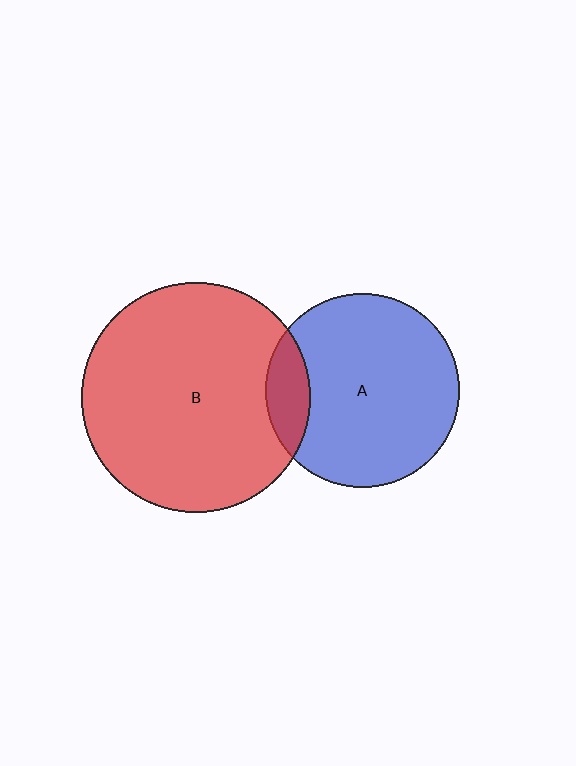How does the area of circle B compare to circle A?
Approximately 1.4 times.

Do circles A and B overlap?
Yes.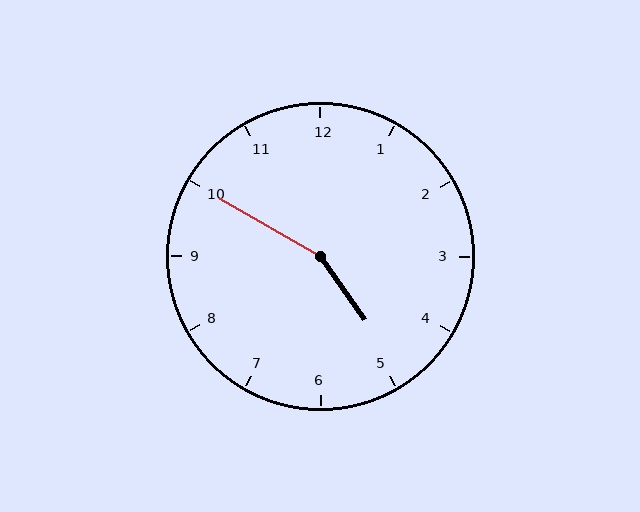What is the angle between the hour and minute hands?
Approximately 155 degrees.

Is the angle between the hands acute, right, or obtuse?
It is obtuse.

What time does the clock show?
4:50.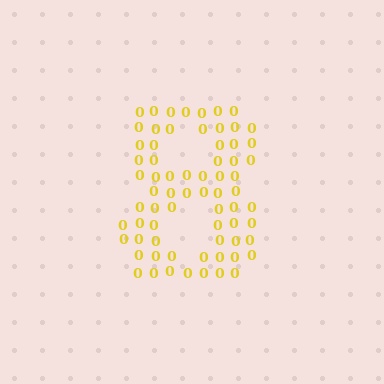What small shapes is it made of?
It is made of small digit 0's.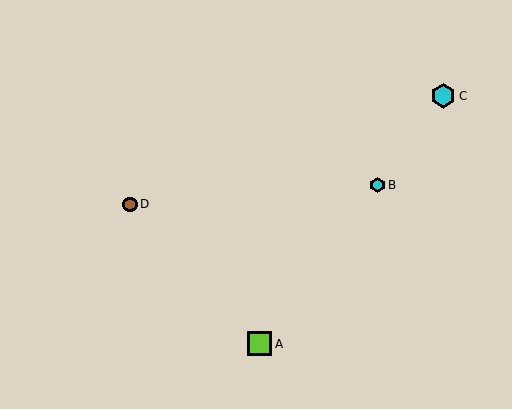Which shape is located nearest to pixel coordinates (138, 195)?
The brown circle (labeled D) at (130, 204) is nearest to that location.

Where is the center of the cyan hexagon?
The center of the cyan hexagon is at (378, 185).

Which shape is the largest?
The cyan hexagon (labeled C) is the largest.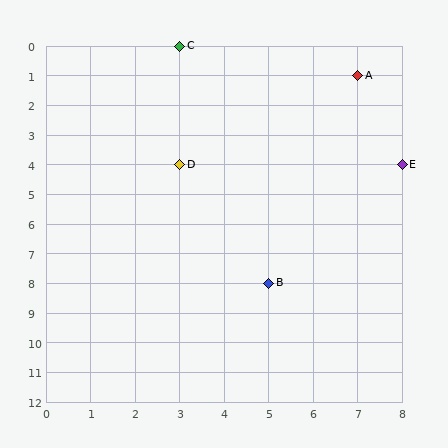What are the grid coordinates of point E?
Point E is at grid coordinates (8, 4).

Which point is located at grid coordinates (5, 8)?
Point B is at (5, 8).